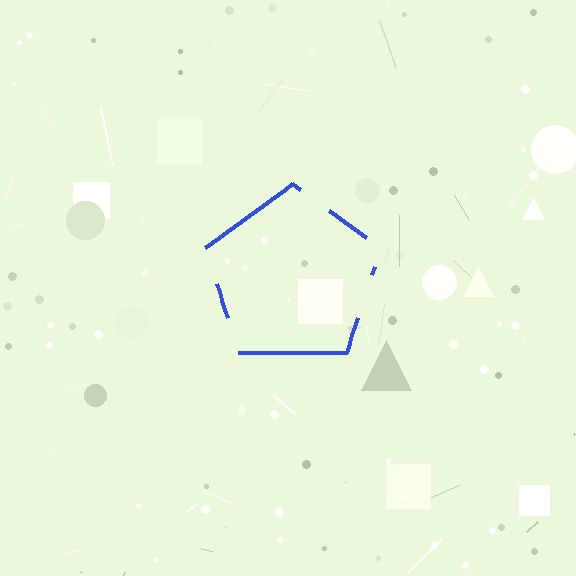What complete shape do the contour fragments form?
The contour fragments form a pentagon.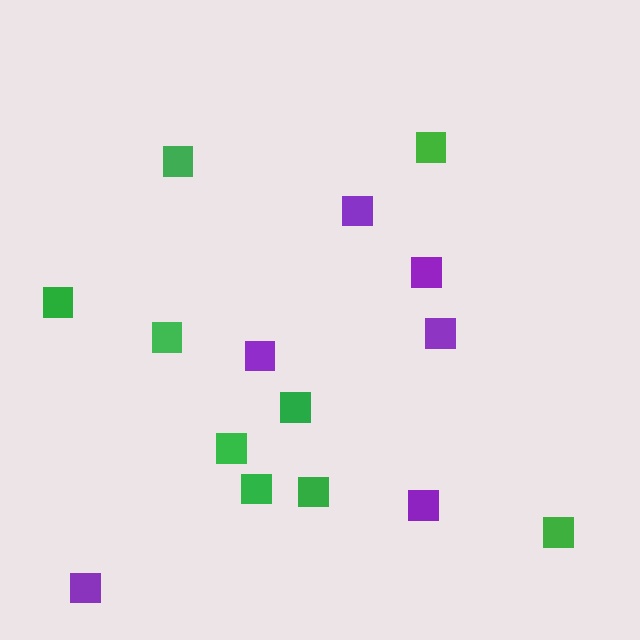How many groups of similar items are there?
There are 2 groups: one group of purple squares (6) and one group of green squares (9).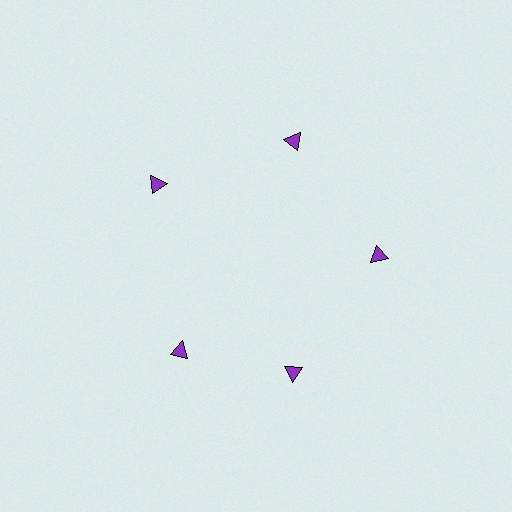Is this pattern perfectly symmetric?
No. The 5 purple triangles are arranged in a ring, but one element near the 8 o'clock position is rotated out of alignment along the ring, breaking the 5-fold rotational symmetry.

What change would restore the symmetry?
The symmetry would be restored by rotating it back into even spacing with its neighbors so that all 5 triangles sit at equal angles and equal distance from the center.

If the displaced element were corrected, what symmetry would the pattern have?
It would have 5-fold rotational symmetry — the pattern would map onto itself every 72 degrees.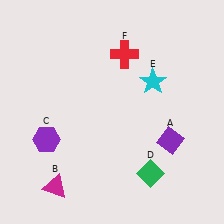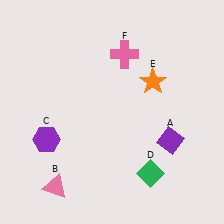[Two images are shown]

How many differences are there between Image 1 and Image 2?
There are 3 differences between the two images.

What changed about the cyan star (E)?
In Image 1, E is cyan. In Image 2, it changed to orange.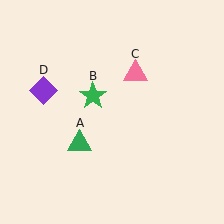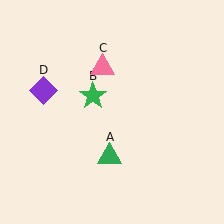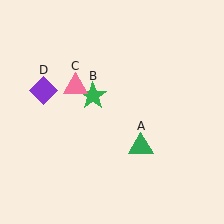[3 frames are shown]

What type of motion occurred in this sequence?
The green triangle (object A), pink triangle (object C) rotated counterclockwise around the center of the scene.